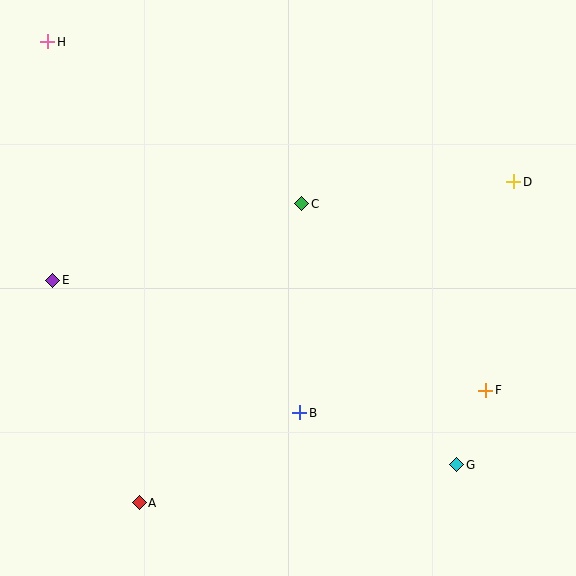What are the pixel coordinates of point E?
Point E is at (53, 280).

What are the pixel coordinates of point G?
Point G is at (457, 465).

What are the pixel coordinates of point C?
Point C is at (302, 204).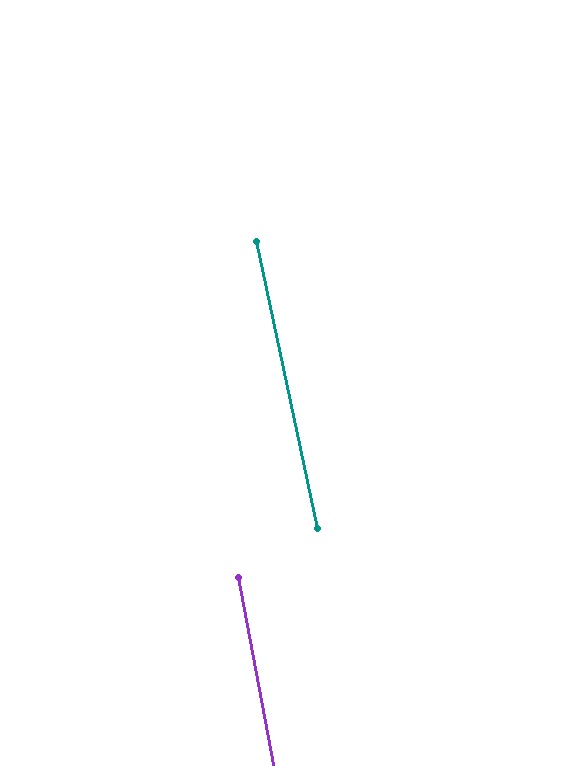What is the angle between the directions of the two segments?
Approximately 1 degree.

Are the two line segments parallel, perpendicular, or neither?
Parallel — their directions differ by only 1.5°.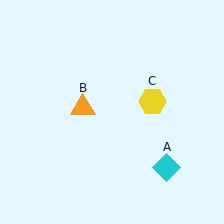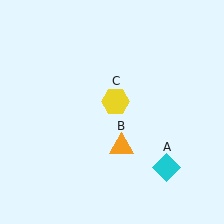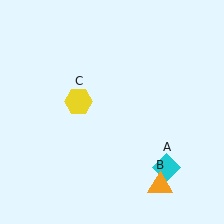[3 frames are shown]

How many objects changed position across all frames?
2 objects changed position: orange triangle (object B), yellow hexagon (object C).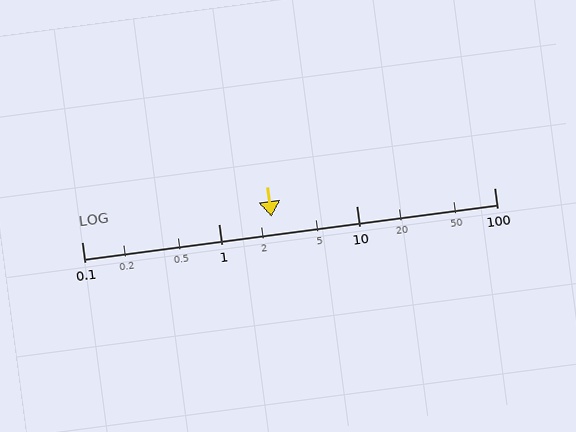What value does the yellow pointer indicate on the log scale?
The pointer indicates approximately 2.4.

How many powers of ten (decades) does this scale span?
The scale spans 3 decades, from 0.1 to 100.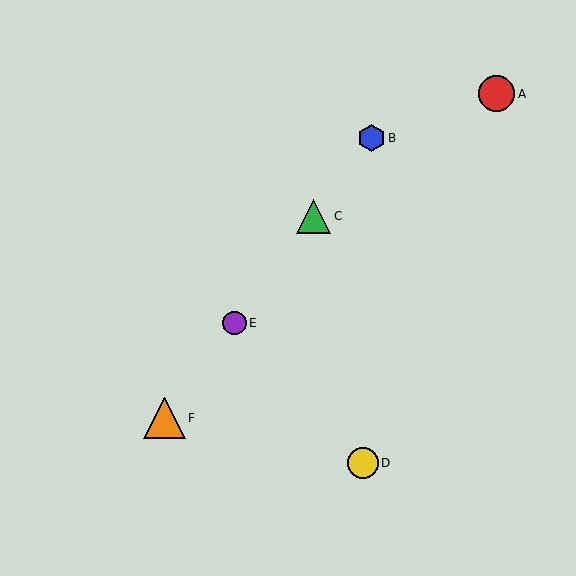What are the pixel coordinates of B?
Object B is at (371, 138).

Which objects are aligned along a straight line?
Objects B, C, E, F are aligned along a straight line.